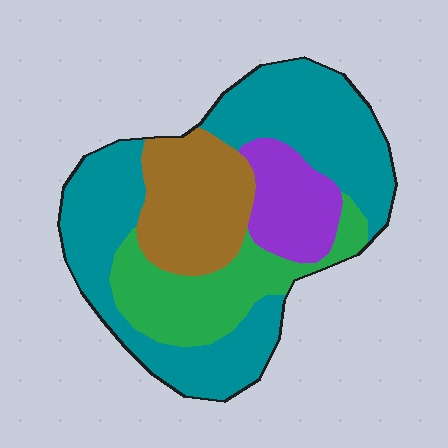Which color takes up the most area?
Teal, at roughly 50%.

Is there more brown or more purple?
Brown.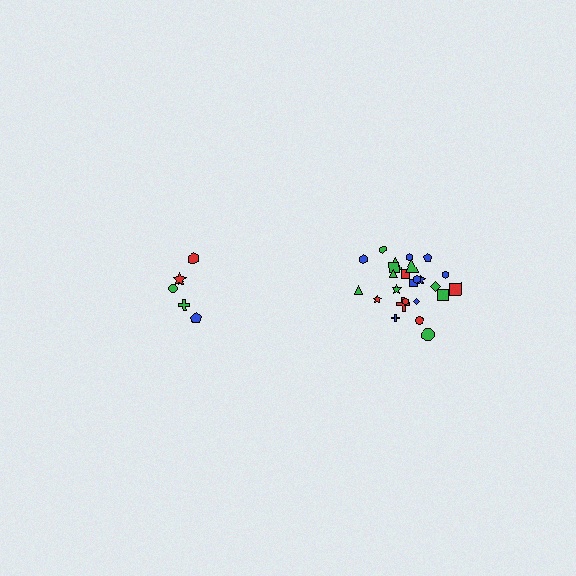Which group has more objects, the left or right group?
The right group.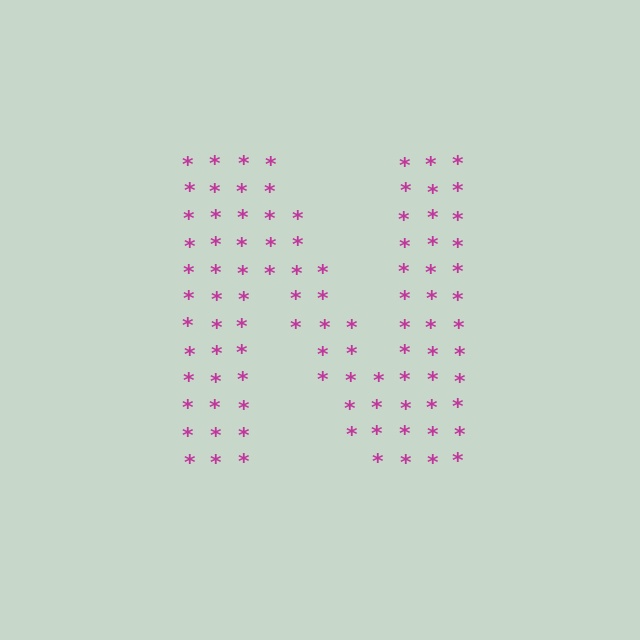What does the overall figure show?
The overall figure shows the letter N.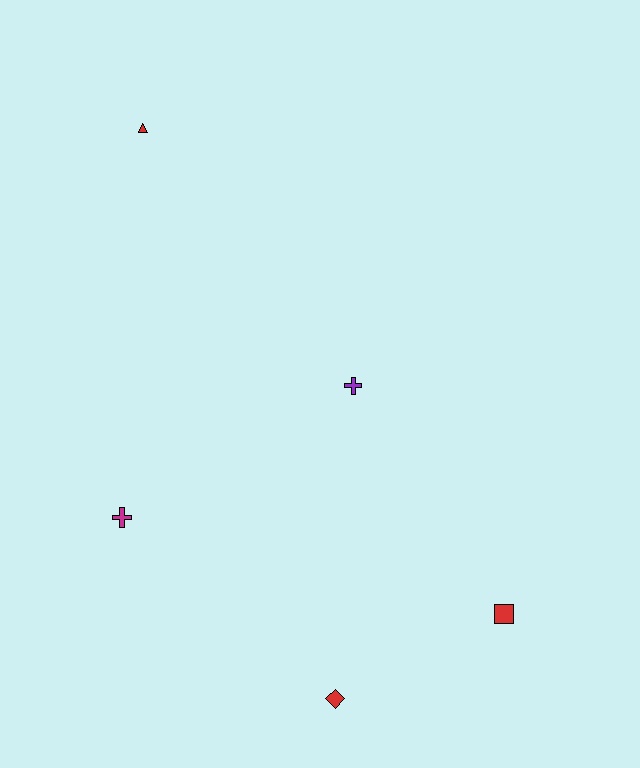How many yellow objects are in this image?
There are no yellow objects.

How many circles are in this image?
There are no circles.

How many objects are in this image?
There are 5 objects.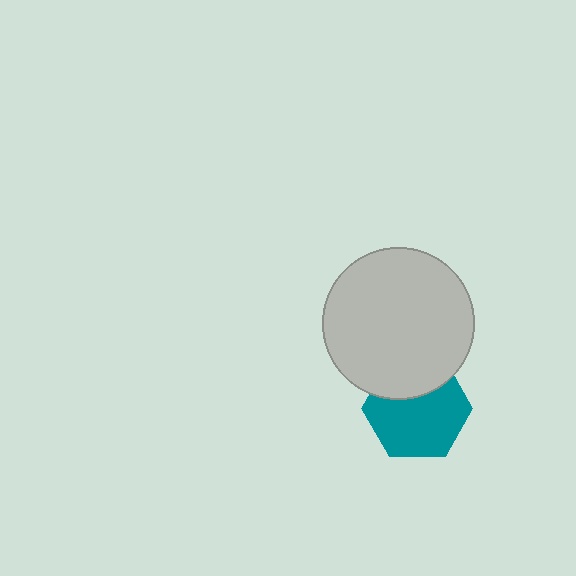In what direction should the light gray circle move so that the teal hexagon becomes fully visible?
The light gray circle should move up. That is the shortest direction to clear the overlap and leave the teal hexagon fully visible.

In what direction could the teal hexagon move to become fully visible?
The teal hexagon could move down. That would shift it out from behind the light gray circle entirely.